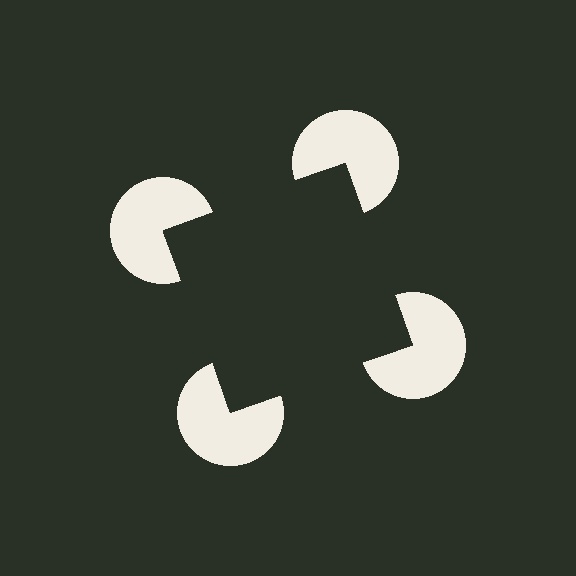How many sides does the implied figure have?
4 sides.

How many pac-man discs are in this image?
There are 4 — one at each vertex of the illusory square.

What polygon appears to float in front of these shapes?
An illusory square — its edges are inferred from the aligned wedge cuts in the pac-man discs, not physically drawn.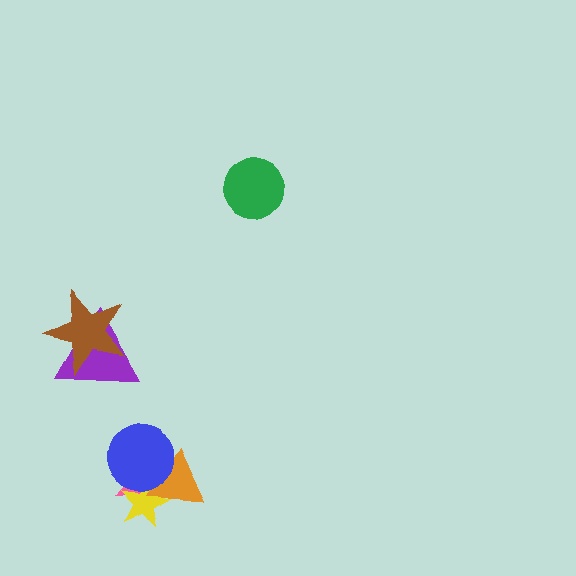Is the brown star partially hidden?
No, no other shape covers it.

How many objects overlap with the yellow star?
3 objects overlap with the yellow star.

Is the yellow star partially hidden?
Yes, it is partially covered by another shape.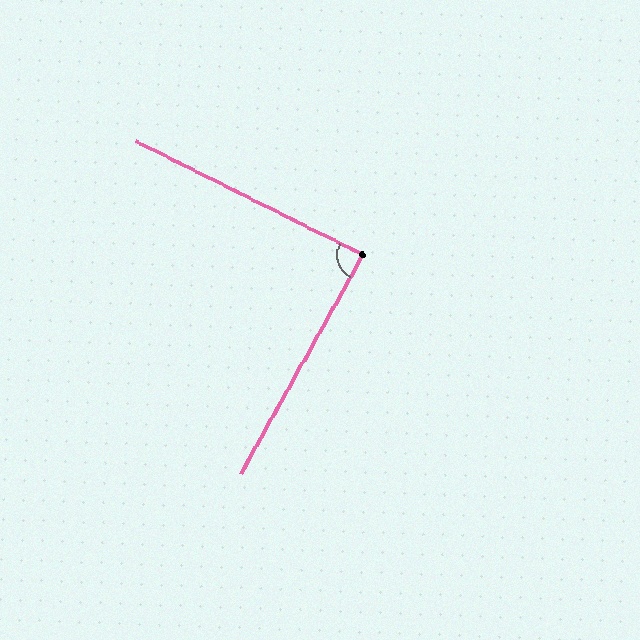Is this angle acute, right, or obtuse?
It is approximately a right angle.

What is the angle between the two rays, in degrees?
Approximately 87 degrees.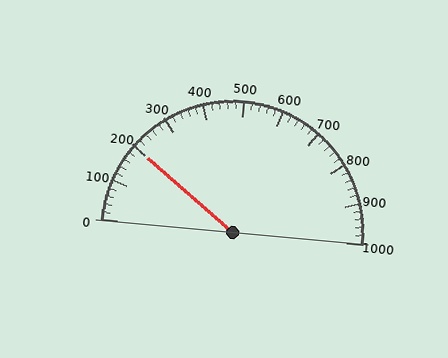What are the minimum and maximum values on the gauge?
The gauge ranges from 0 to 1000.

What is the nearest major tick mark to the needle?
The nearest major tick mark is 200.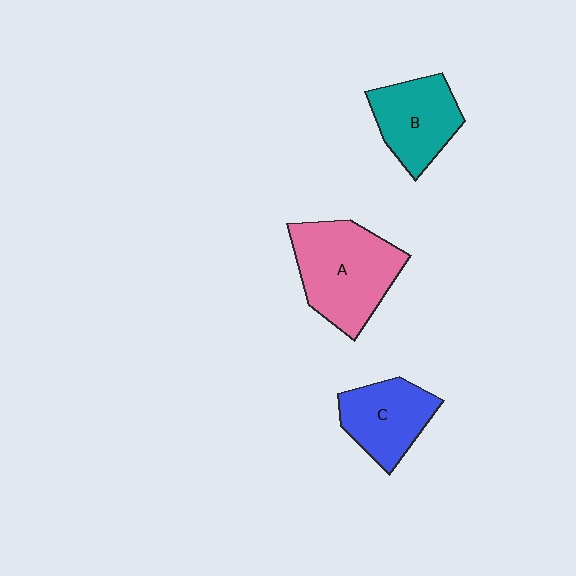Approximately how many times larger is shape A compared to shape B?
Approximately 1.4 times.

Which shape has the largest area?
Shape A (pink).